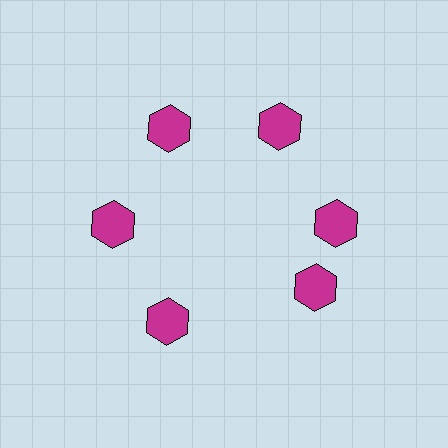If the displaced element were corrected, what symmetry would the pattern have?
It would have 6-fold rotational symmetry — the pattern would map onto itself every 60 degrees.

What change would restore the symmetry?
The symmetry would be restored by rotating it back into even spacing with its neighbors so that all 6 hexagons sit at equal angles and equal distance from the center.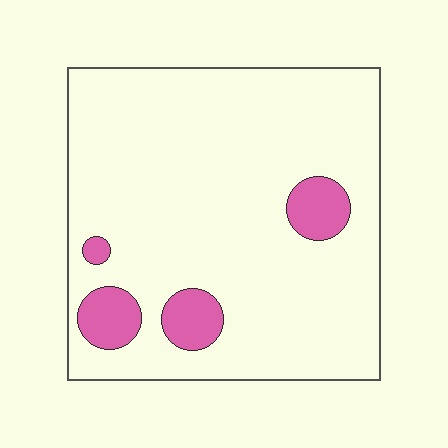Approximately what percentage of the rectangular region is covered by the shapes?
Approximately 10%.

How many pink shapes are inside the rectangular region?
4.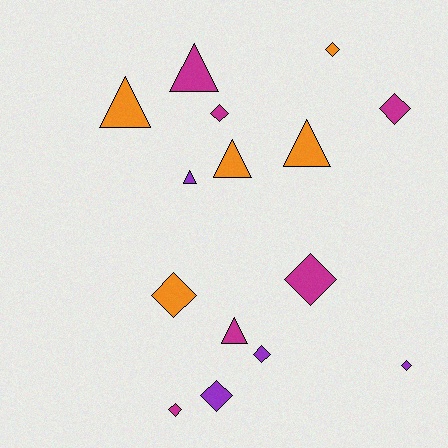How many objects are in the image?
There are 15 objects.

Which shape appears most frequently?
Diamond, with 9 objects.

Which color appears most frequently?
Magenta, with 6 objects.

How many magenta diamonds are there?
There are 4 magenta diamonds.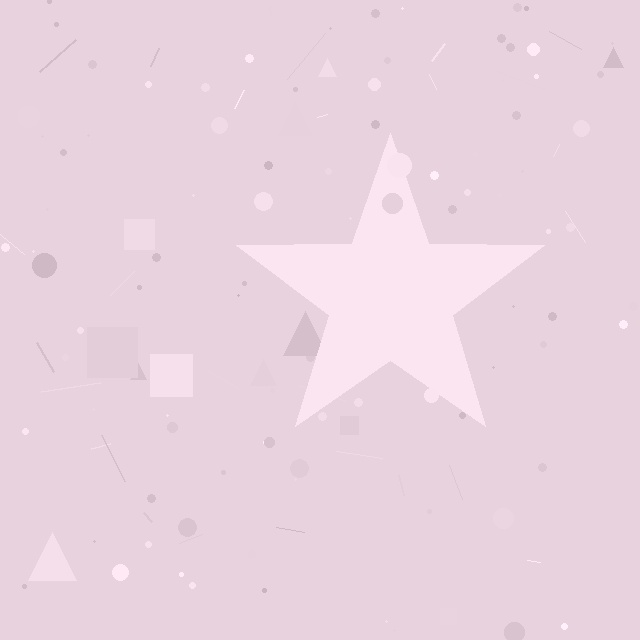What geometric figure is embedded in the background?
A star is embedded in the background.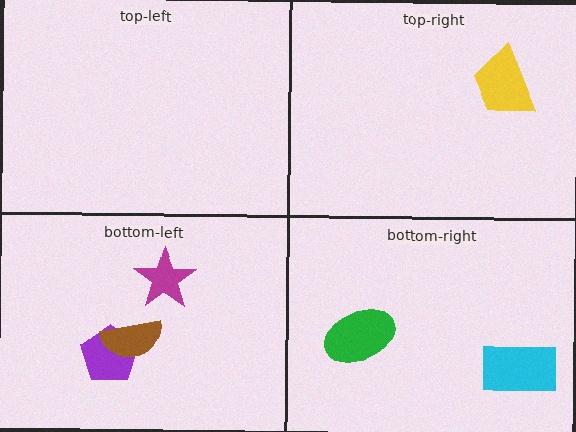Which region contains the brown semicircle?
The bottom-left region.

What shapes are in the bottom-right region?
The green ellipse, the cyan rectangle.